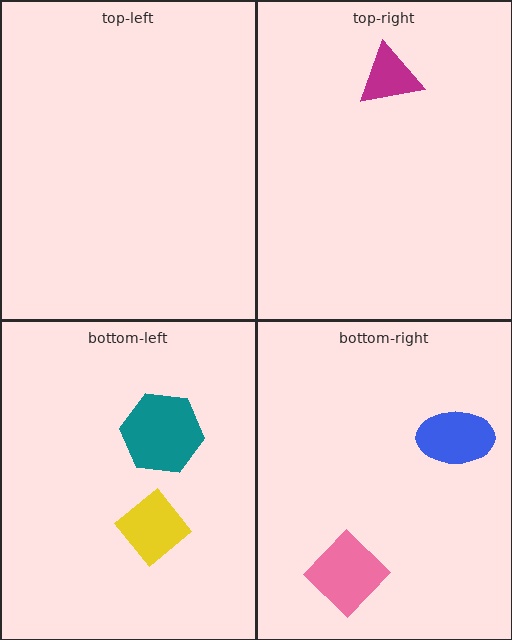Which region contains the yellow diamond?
The bottom-left region.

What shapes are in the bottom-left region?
The teal hexagon, the yellow diamond.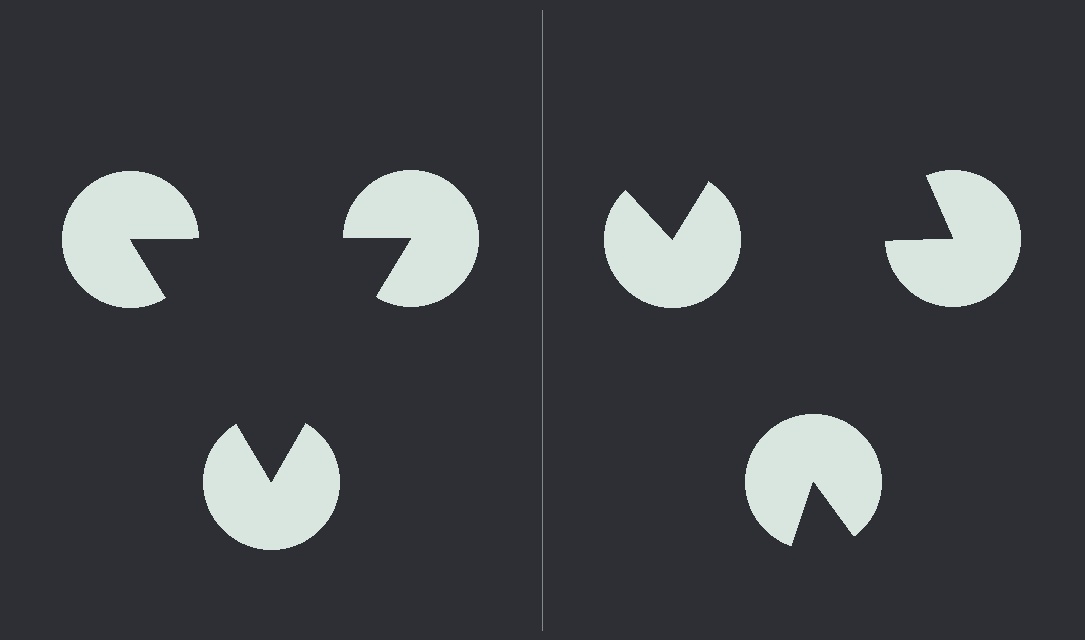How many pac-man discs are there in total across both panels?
6 — 3 on each side.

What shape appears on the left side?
An illusory triangle.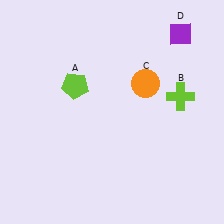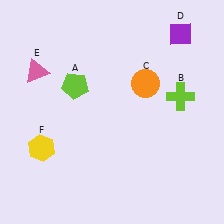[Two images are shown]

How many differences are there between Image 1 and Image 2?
There are 2 differences between the two images.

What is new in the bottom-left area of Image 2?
A yellow hexagon (F) was added in the bottom-left area of Image 2.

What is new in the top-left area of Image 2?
A pink triangle (E) was added in the top-left area of Image 2.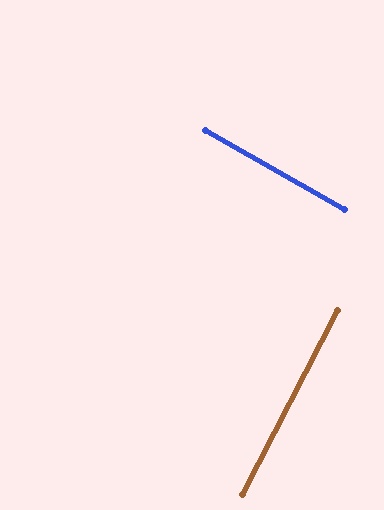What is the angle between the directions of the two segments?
Approximately 88 degrees.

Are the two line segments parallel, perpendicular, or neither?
Perpendicular — they meet at approximately 88°.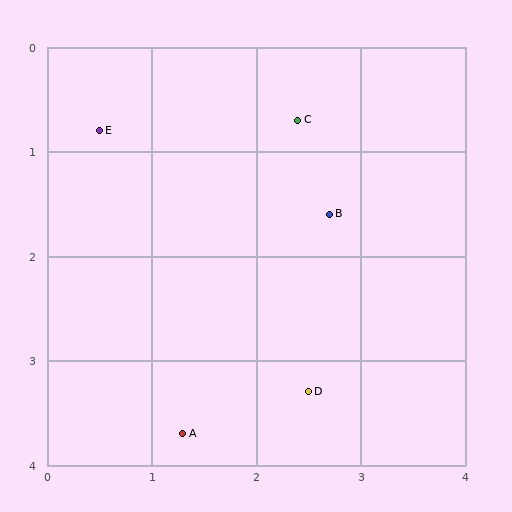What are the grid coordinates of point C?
Point C is at approximately (2.4, 0.7).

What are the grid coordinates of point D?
Point D is at approximately (2.5, 3.3).